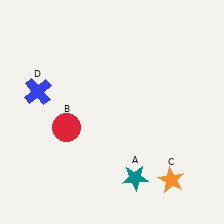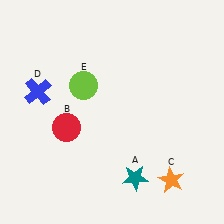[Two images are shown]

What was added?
A lime circle (E) was added in Image 2.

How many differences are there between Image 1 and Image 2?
There is 1 difference between the two images.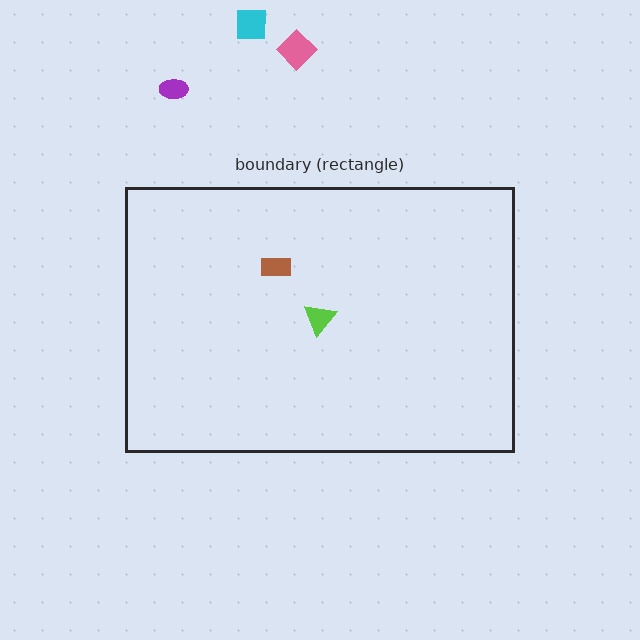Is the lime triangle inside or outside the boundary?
Inside.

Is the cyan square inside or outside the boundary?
Outside.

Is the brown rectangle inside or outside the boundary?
Inside.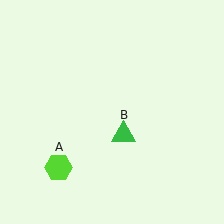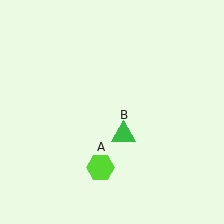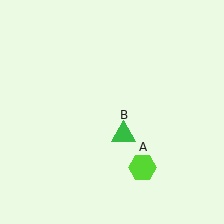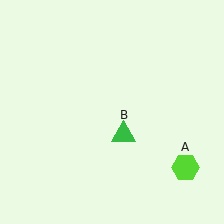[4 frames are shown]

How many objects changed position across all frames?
1 object changed position: lime hexagon (object A).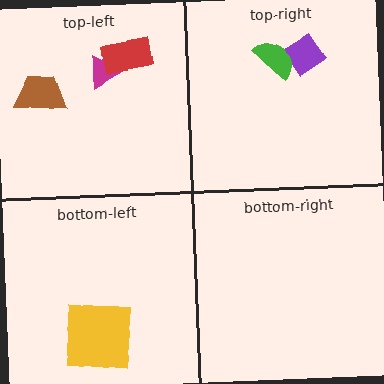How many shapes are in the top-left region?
3.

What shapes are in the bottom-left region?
The yellow square.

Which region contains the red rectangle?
The top-left region.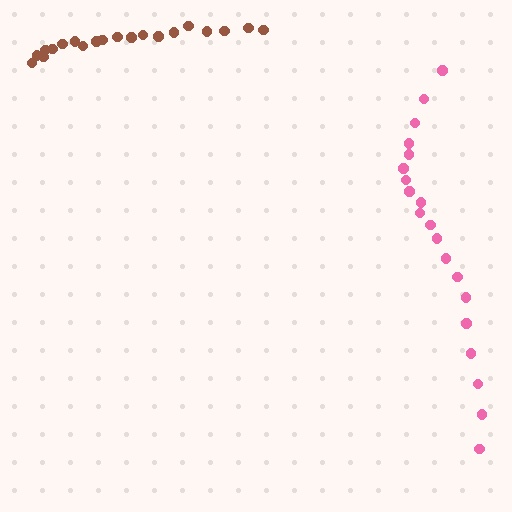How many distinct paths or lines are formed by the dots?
There are 2 distinct paths.